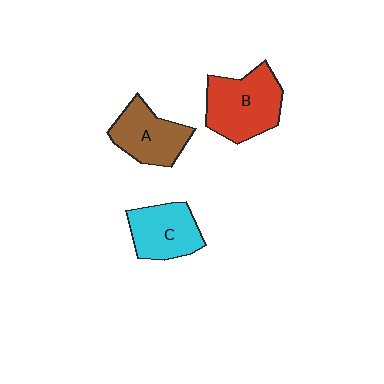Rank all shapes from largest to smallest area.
From largest to smallest: B (red), A (brown), C (cyan).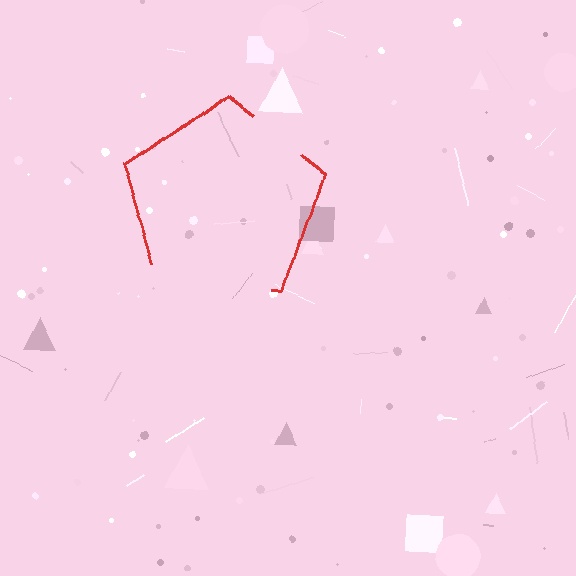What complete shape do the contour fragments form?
The contour fragments form a pentagon.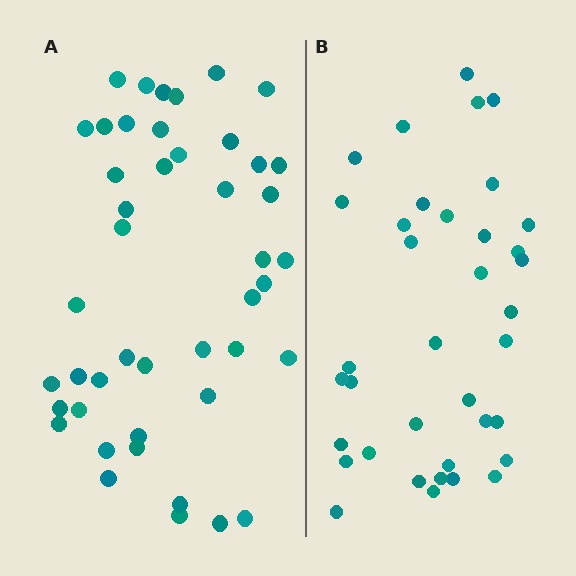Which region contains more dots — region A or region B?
Region A (the left region) has more dots.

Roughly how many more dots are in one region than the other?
Region A has roughly 8 or so more dots than region B.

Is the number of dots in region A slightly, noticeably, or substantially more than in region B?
Region A has only slightly more — the two regions are fairly close. The ratio is roughly 1.2 to 1.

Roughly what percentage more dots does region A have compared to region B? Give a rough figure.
About 20% more.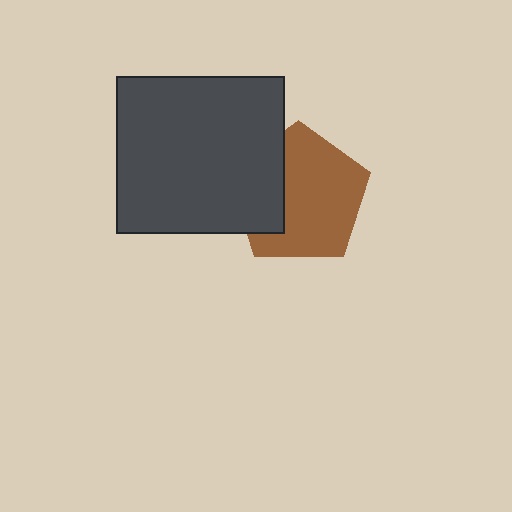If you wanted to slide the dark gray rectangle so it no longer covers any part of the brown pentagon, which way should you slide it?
Slide it left — that is the most direct way to separate the two shapes.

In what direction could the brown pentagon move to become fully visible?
The brown pentagon could move right. That would shift it out from behind the dark gray rectangle entirely.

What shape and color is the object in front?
The object in front is a dark gray rectangle.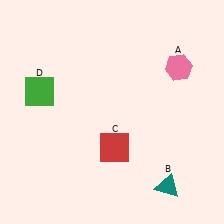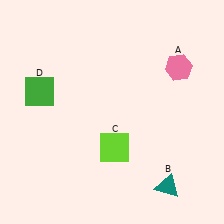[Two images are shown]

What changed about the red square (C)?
In Image 1, C is red. In Image 2, it changed to lime.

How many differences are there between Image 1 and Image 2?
There is 1 difference between the two images.